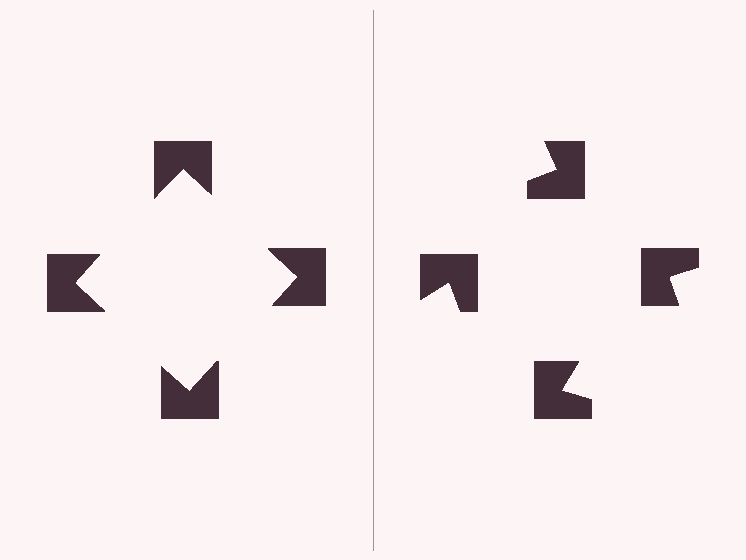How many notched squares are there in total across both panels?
8 — 4 on each side.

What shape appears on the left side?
An illusory square.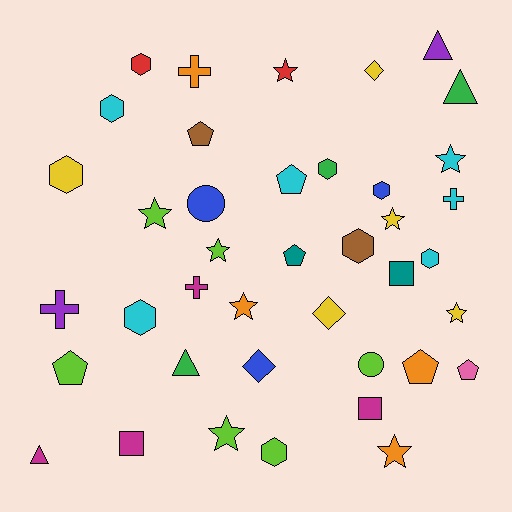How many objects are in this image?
There are 40 objects.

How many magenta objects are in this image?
There are 4 magenta objects.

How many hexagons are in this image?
There are 9 hexagons.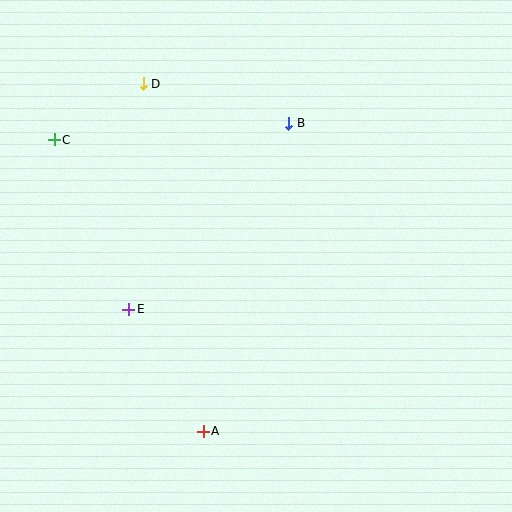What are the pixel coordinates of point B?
Point B is at (289, 123).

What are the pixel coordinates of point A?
Point A is at (203, 431).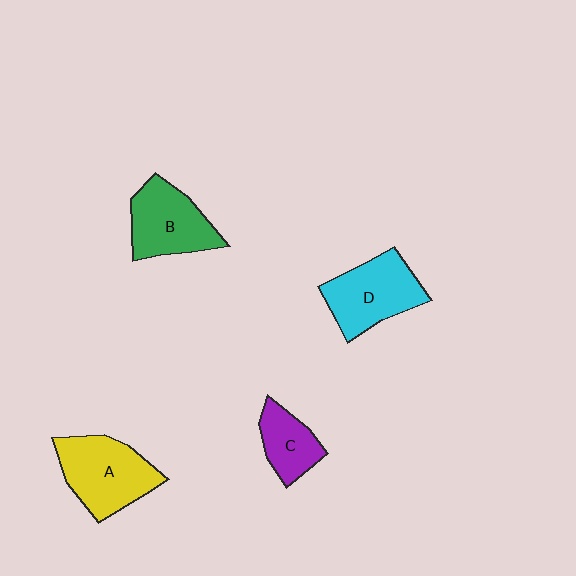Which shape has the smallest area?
Shape C (purple).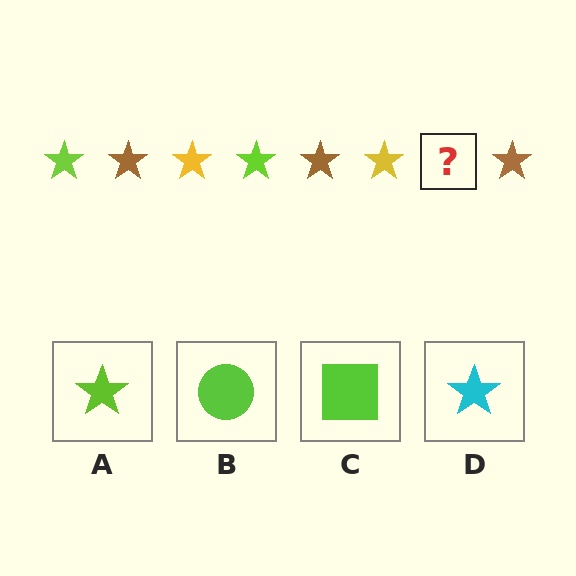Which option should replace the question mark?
Option A.